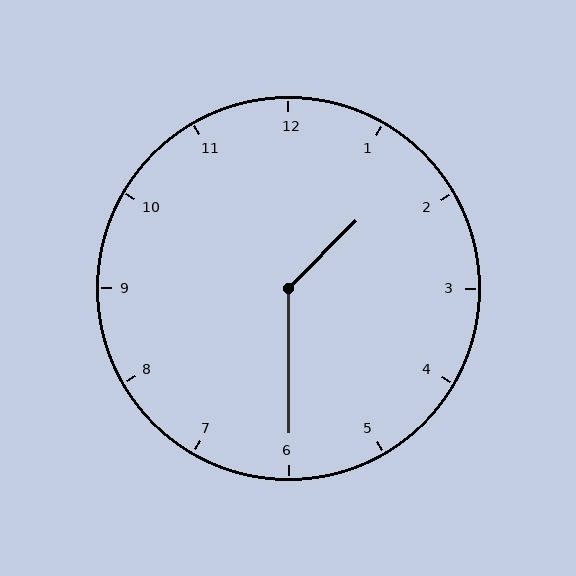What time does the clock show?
1:30.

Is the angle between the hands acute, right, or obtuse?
It is obtuse.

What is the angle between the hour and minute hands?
Approximately 135 degrees.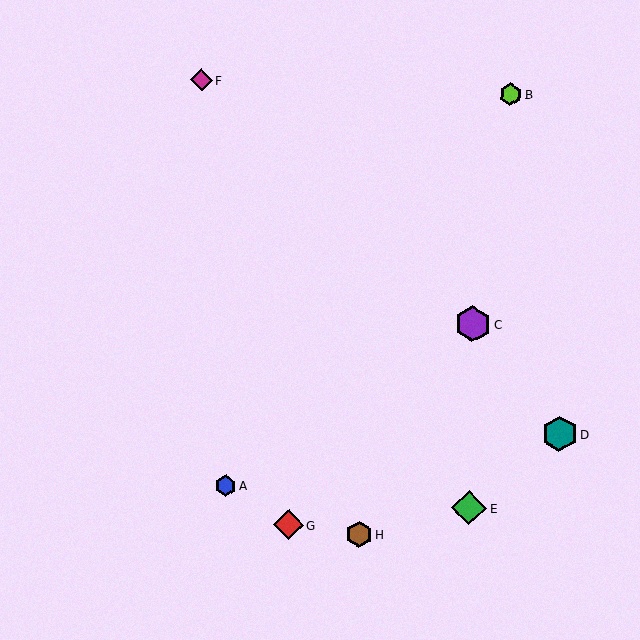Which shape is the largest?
The purple hexagon (labeled C) is the largest.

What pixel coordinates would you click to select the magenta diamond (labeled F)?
Click at (201, 80) to select the magenta diamond F.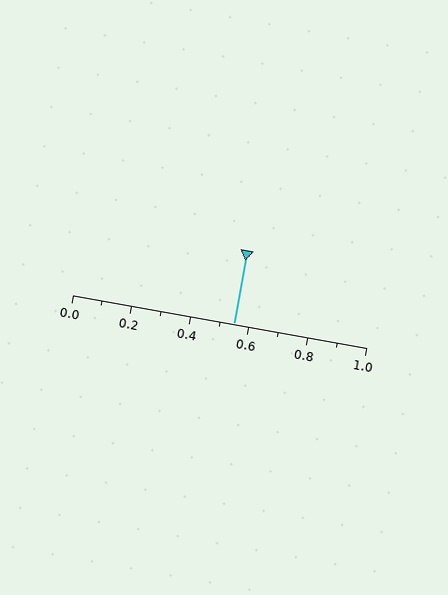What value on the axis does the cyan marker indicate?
The marker indicates approximately 0.55.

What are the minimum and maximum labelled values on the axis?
The axis runs from 0.0 to 1.0.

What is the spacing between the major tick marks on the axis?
The major ticks are spaced 0.2 apart.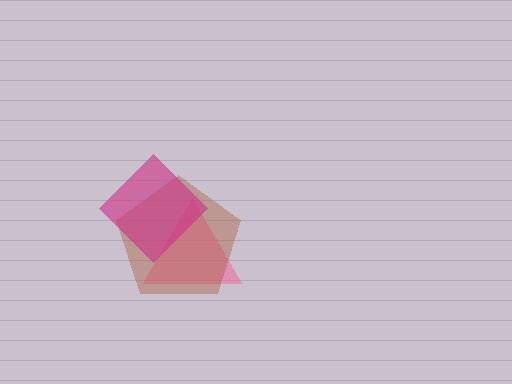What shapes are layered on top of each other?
The layered shapes are: a pink triangle, a brown pentagon, a magenta diamond.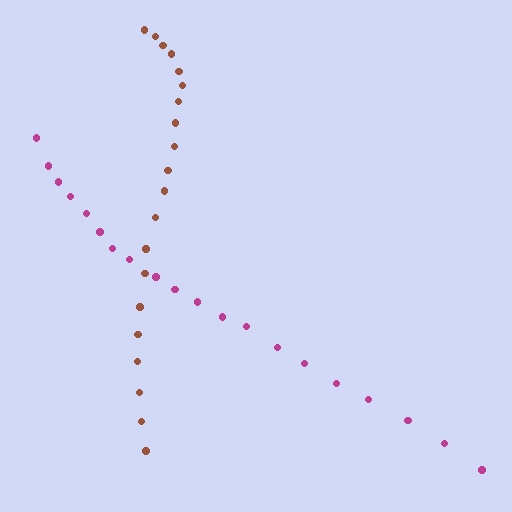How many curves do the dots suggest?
There are 2 distinct paths.